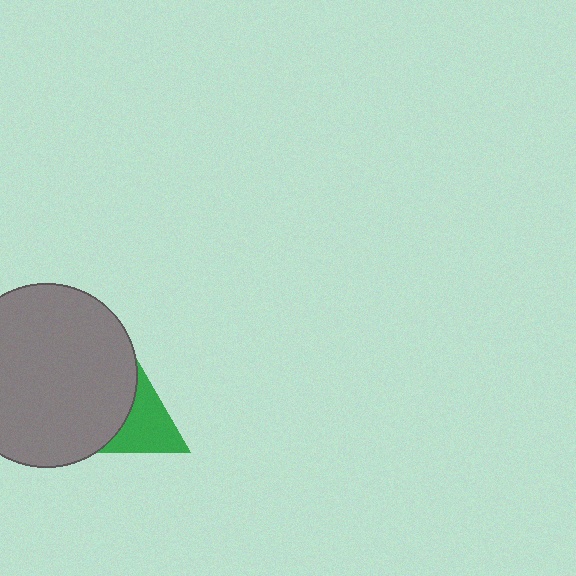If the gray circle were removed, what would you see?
You would see the complete green triangle.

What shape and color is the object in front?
The object in front is a gray circle.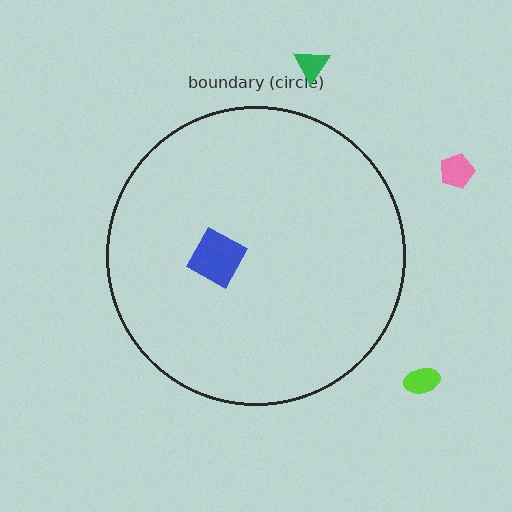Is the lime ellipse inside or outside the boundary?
Outside.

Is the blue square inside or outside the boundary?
Inside.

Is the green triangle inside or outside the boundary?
Outside.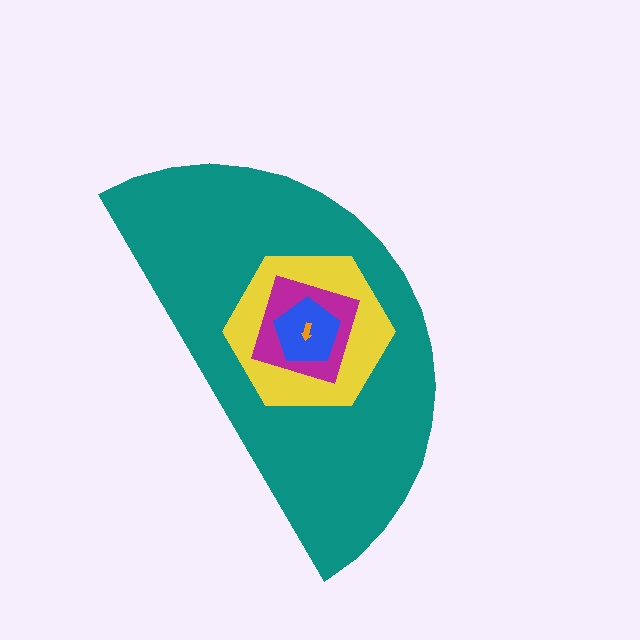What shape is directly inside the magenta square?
The blue pentagon.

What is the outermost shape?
The teal semicircle.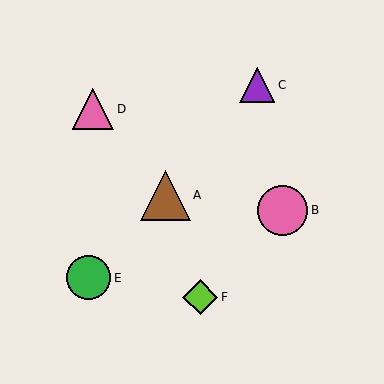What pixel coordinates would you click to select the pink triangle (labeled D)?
Click at (93, 109) to select the pink triangle D.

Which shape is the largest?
The pink circle (labeled B) is the largest.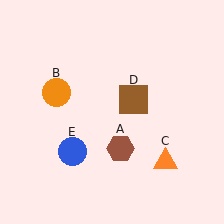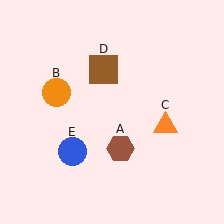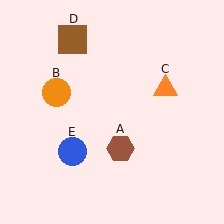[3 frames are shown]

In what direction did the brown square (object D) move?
The brown square (object D) moved up and to the left.